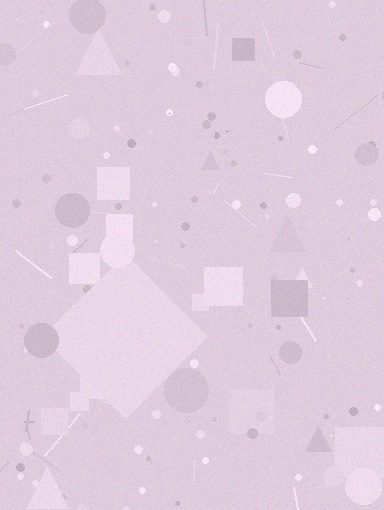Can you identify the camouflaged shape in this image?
The camouflaged shape is a diamond.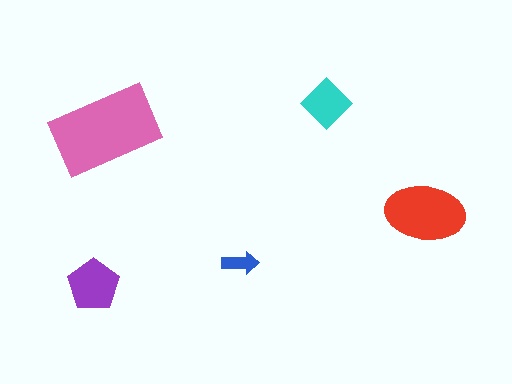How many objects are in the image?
There are 5 objects in the image.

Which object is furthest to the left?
The purple pentagon is leftmost.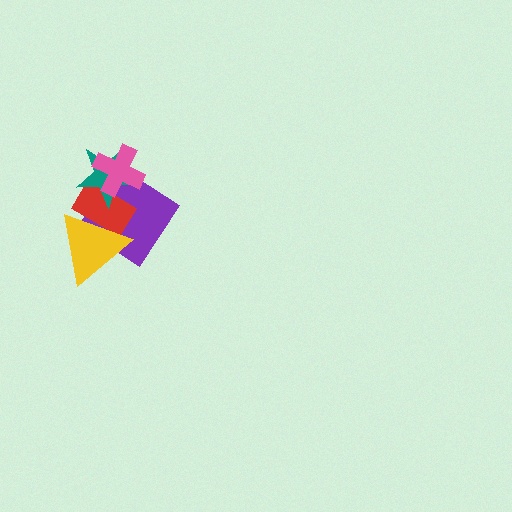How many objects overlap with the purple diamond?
4 objects overlap with the purple diamond.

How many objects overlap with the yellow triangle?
2 objects overlap with the yellow triangle.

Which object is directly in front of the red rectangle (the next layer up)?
The teal star is directly in front of the red rectangle.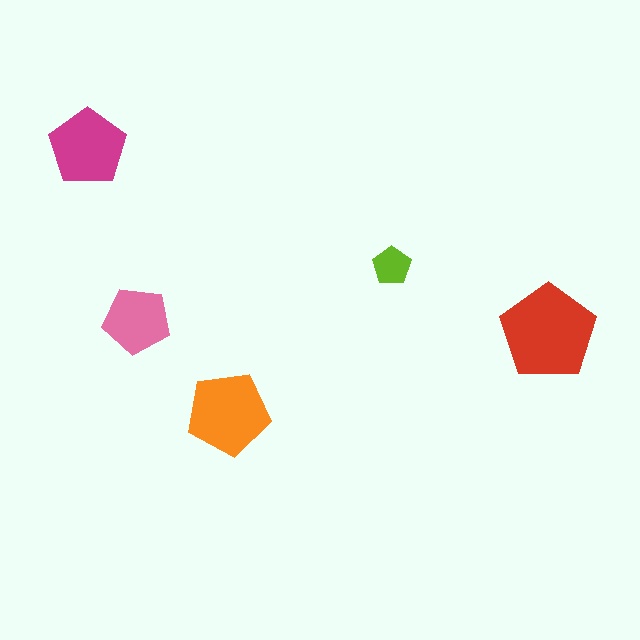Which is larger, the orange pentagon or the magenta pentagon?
The orange one.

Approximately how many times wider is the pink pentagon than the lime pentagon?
About 1.5 times wider.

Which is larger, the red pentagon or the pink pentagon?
The red one.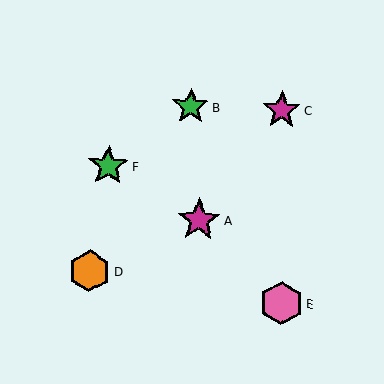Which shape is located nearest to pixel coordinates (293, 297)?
The pink hexagon (labeled E) at (282, 303) is nearest to that location.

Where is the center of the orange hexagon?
The center of the orange hexagon is at (90, 271).